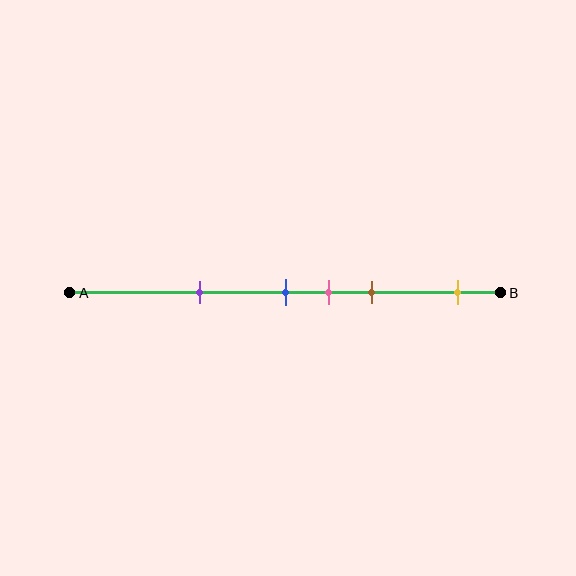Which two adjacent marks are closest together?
The blue and pink marks are the closest adjacent pair.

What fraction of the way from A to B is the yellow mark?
The yellow mark is approximately 90% (0.9) of the way from A to B.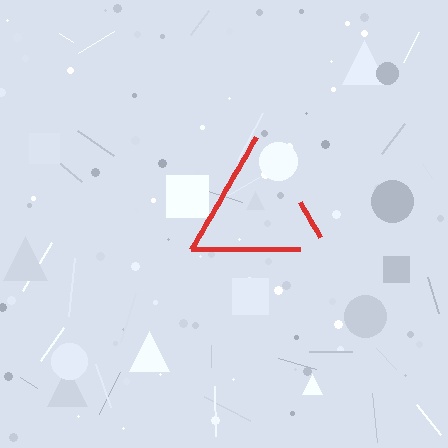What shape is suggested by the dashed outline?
The dashed outline suggests a triangle.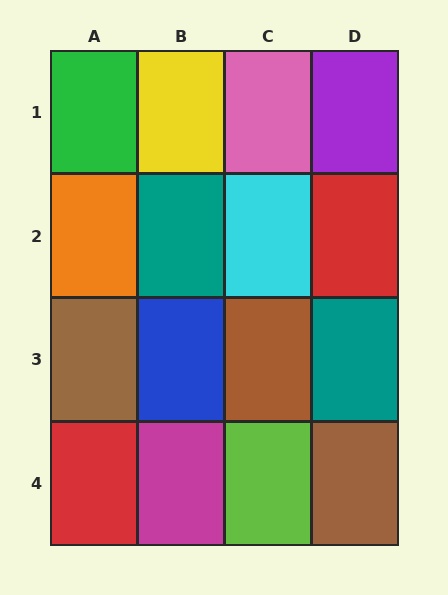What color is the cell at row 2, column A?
Orange.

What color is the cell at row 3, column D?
Teal.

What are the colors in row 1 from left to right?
Green, yellow, pink, purple.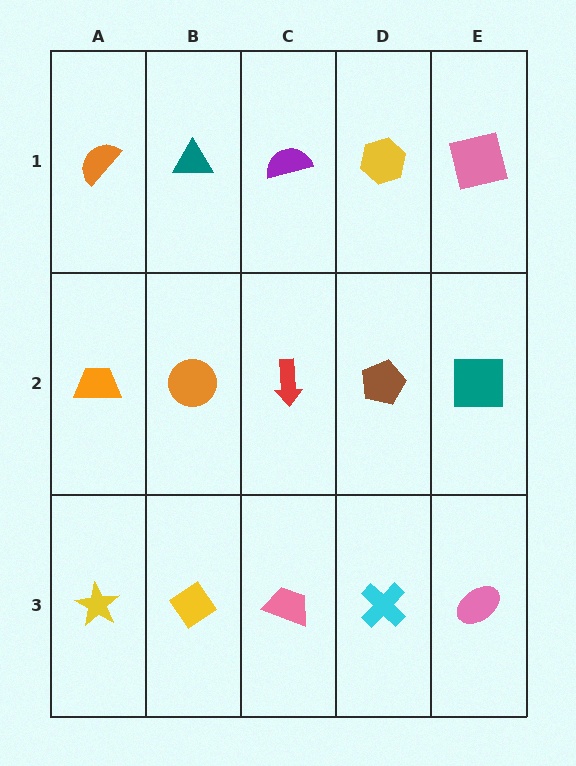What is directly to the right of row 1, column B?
A purple semicircle.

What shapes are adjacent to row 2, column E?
A pink square (row 1, column E), a pink ellipse (row 3, column E), a brown pentagon (row 2, column D).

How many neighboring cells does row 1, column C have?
3.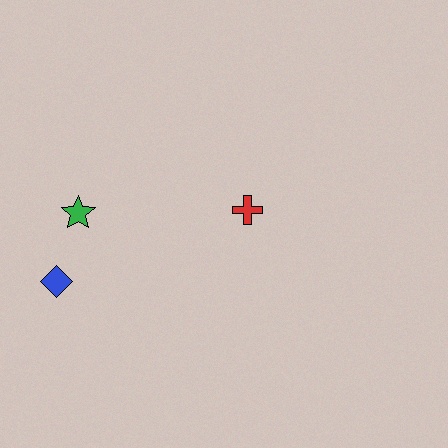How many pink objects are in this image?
There are no pink objects.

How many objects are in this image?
There are 3 objects.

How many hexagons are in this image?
There are no hexagons.